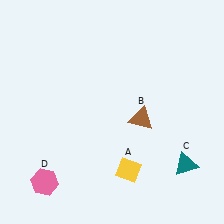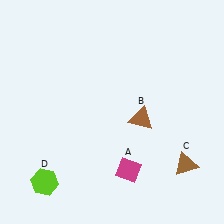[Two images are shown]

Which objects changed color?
A changed from yellow to magenta. C changed from teal to brown. D changed from pink to lime.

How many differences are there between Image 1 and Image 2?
There are 3 differences between the two images.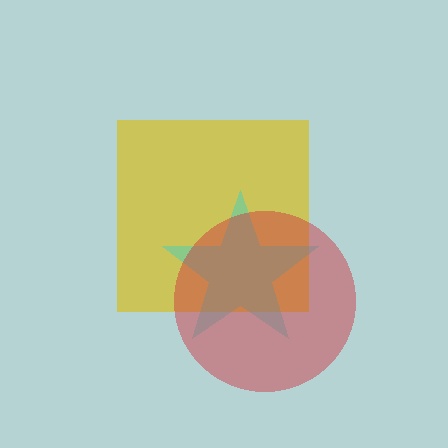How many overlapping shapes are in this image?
There are 3 overlapping shapes in the image.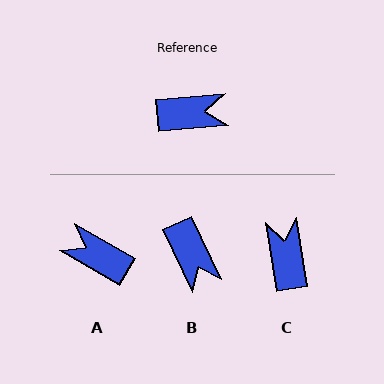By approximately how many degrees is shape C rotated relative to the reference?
Approximately 94 degrees counter-clockwise.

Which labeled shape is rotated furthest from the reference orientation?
A, about 146 degrees away.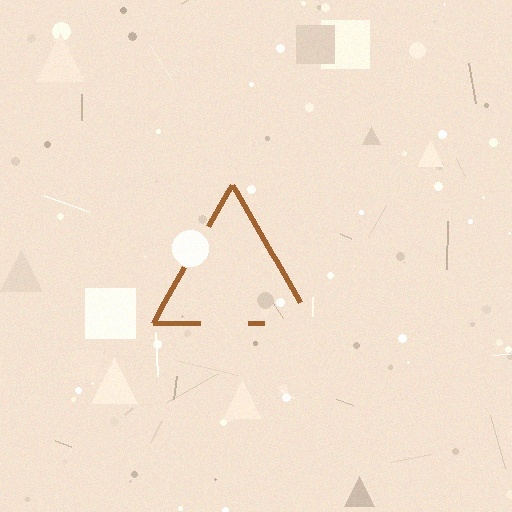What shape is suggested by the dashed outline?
The dashed outline suggests a triangle.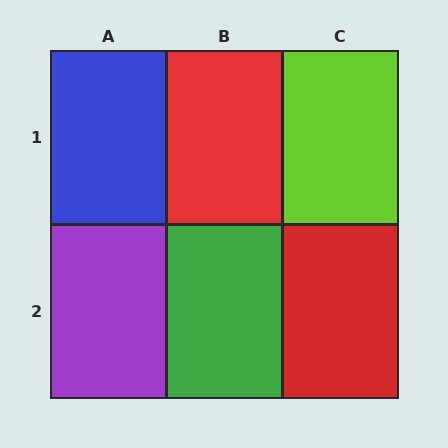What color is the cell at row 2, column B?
Green.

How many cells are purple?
1 cell is purple.